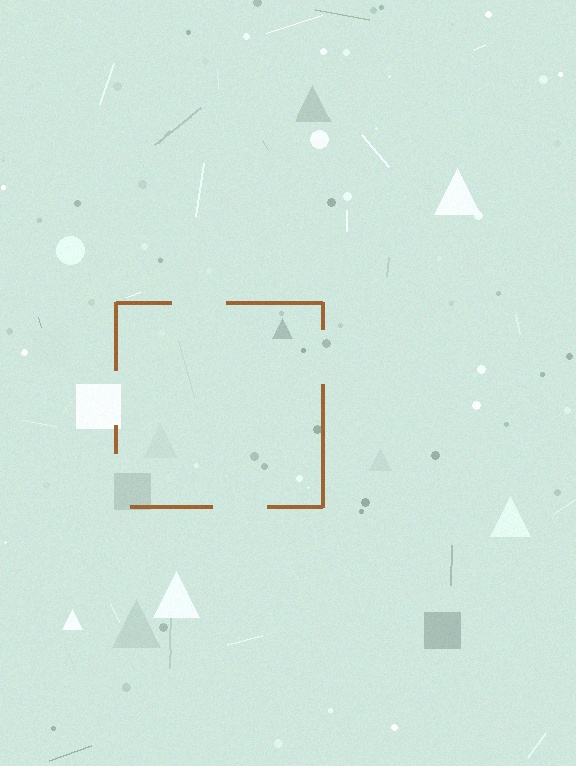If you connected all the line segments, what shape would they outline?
They would outline a square.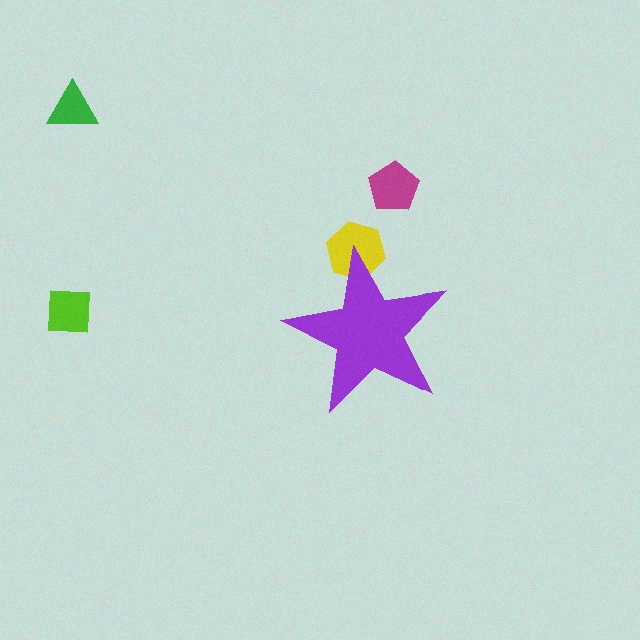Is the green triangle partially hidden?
No, the green triangle is fully visible.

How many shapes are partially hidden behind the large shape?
1 shape is partially hidden.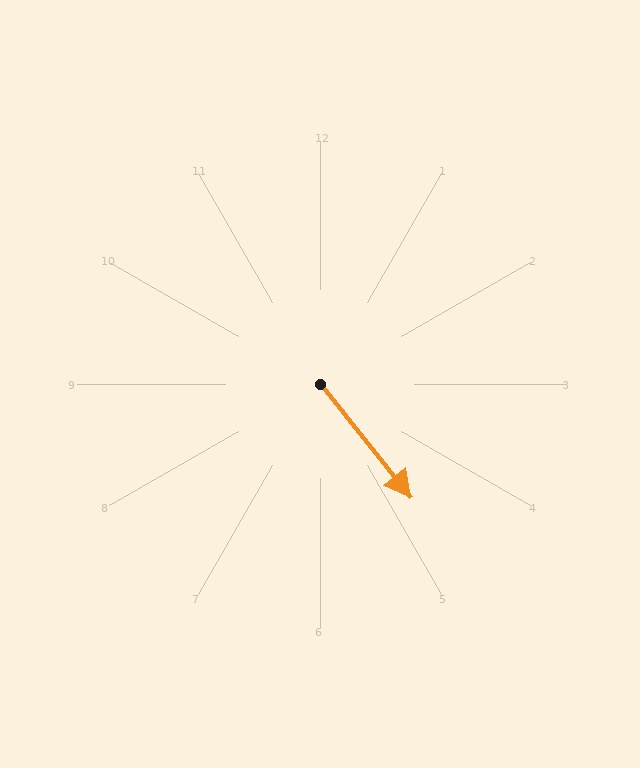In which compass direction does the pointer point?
Southeast.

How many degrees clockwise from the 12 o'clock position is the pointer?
Approximately 141 degrees.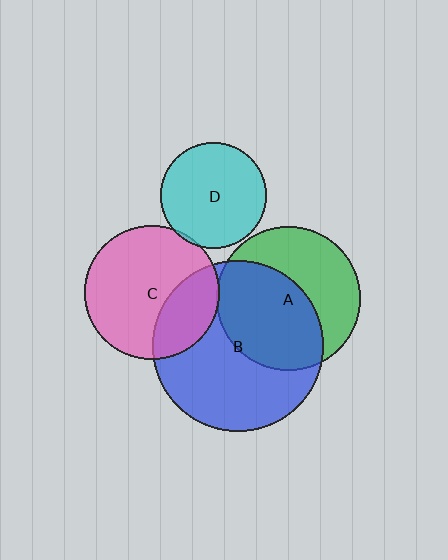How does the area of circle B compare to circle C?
Approximately 1.6 times.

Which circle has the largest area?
Circle B (blue).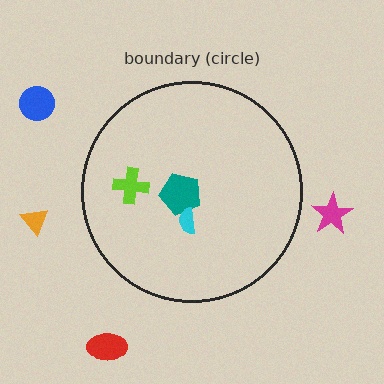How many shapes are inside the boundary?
3 inside, 4 outside.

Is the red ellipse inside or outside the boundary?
Outside.